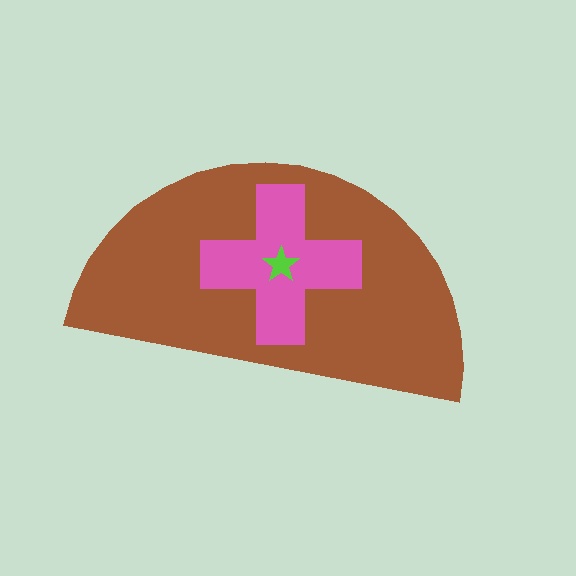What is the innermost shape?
The lime star.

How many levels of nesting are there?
3.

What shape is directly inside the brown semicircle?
The pink cross.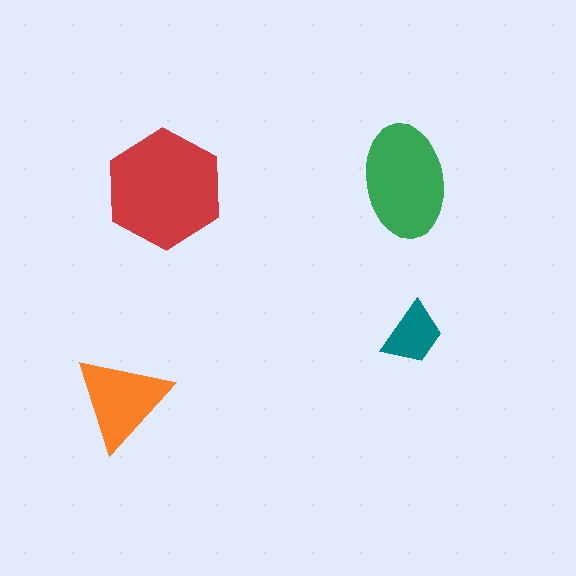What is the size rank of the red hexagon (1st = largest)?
1st.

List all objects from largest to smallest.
The red hexagon, the green ellipse, the orange triangle, the teal trapezoid.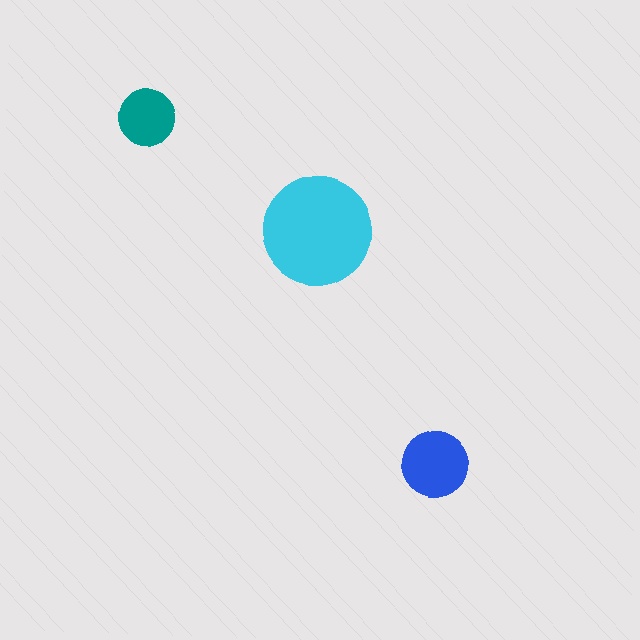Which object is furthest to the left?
The teal circle is leftmost.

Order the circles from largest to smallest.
the cyan one, the blue one, the teal one.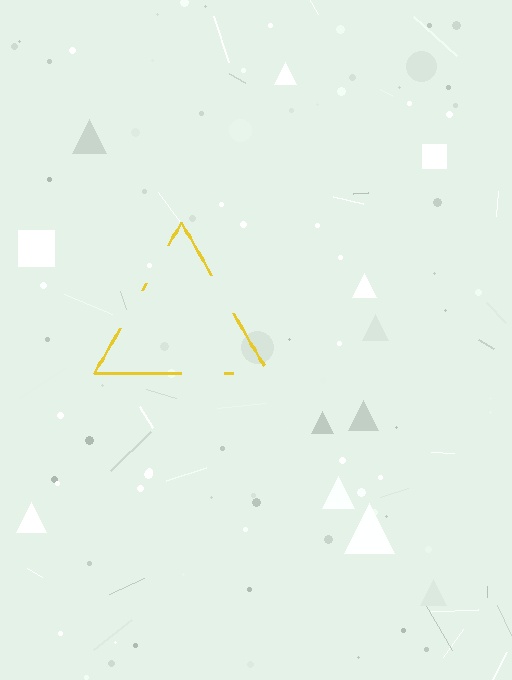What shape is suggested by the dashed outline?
The dashed outline suggests a triangle.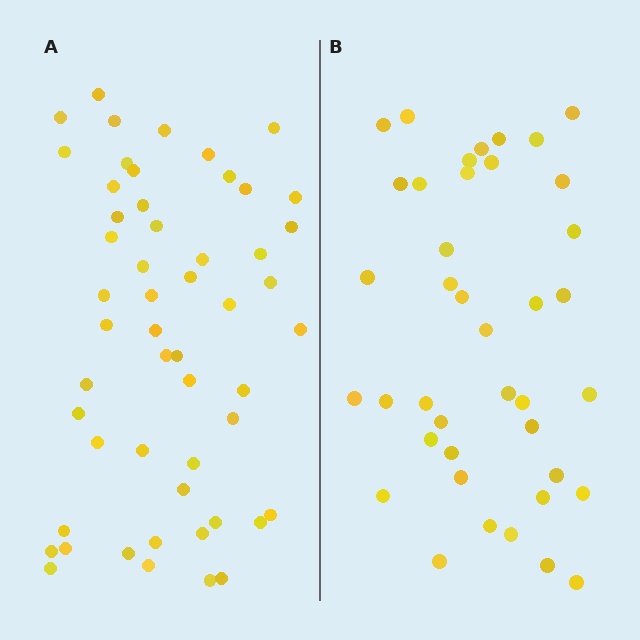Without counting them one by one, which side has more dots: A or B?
Region A (the left region) has more dots.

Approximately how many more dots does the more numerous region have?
Region A has approximately 15 more dots than region B.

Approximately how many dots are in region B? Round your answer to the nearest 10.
About 40 dots.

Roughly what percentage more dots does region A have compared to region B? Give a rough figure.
About 30% more.